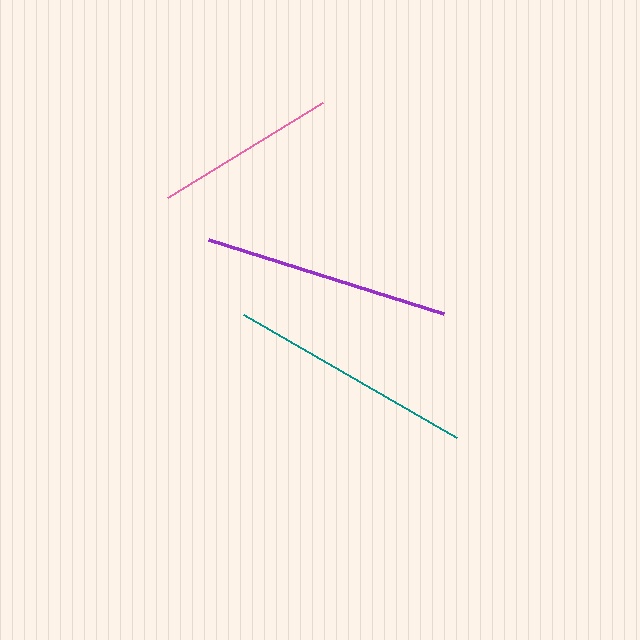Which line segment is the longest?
The purple line is the longest at approximately 246 pixels.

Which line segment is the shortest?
The pink line is the shortest at approximately 182 pixels.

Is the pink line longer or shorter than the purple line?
The purple line is longer than the pink line.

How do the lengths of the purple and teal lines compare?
The purple and teal lines are approximately the same length.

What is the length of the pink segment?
The pink segment is approximately 182 pixels long.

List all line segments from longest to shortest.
From longest to shortest: purple, teal, pink.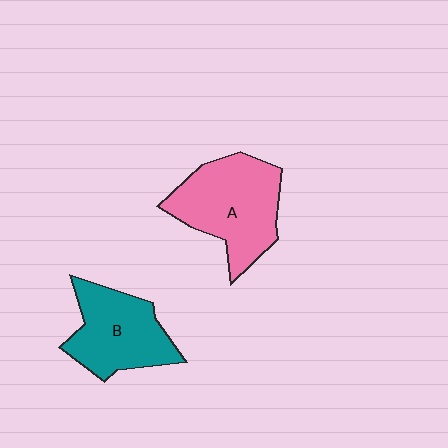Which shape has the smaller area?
Shape B (teal).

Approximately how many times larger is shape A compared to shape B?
Approximately 1.2 times.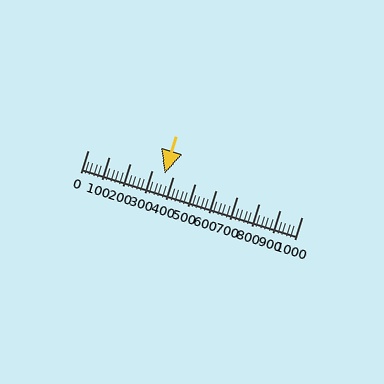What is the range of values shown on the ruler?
The ruler shows values from 0 to 1000.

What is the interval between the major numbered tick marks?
The major tick marks are spaced 100 units apart.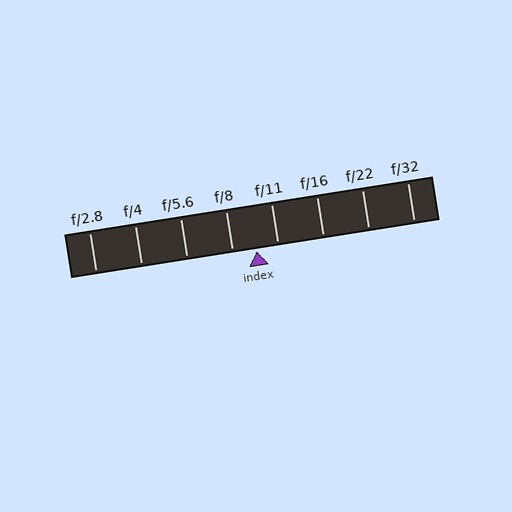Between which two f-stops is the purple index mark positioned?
The index mark is between f/8 and f/11.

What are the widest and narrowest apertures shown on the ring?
The widest aperture shown is f/2.8 and the narrowest is f/32.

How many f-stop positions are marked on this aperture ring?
There are 8 f-stop positions marked.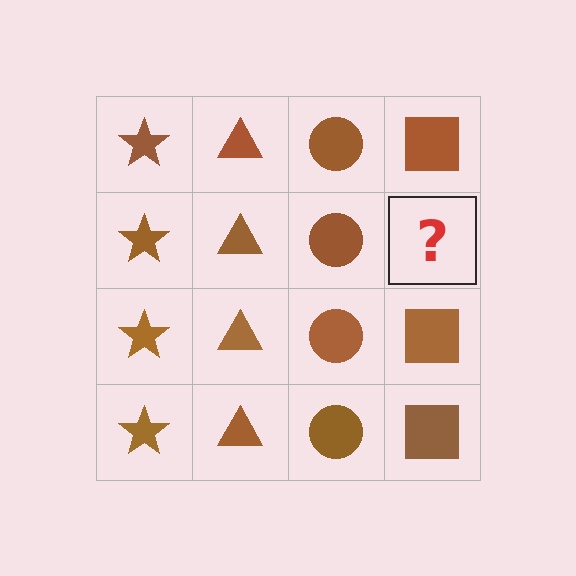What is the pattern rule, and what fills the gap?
The rule is that each column has a consistent shape. The gap should be filled with a brown square.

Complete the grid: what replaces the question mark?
The question mark should be replaced with a brown square.